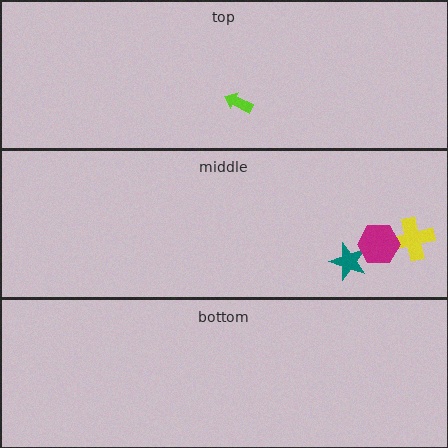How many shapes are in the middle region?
3.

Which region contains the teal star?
The middle region.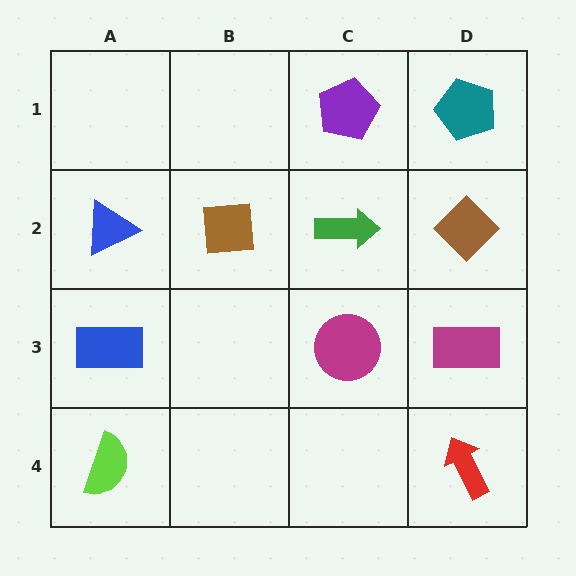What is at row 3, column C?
A magenta circle.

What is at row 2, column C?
A green arrow.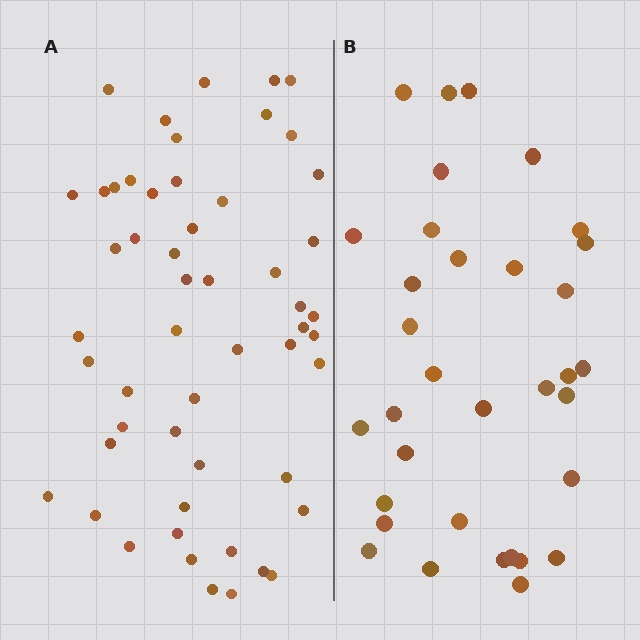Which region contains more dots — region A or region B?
Region A (the left region) has more dots.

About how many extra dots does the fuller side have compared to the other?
Region A has approximately 20 more dots than region B.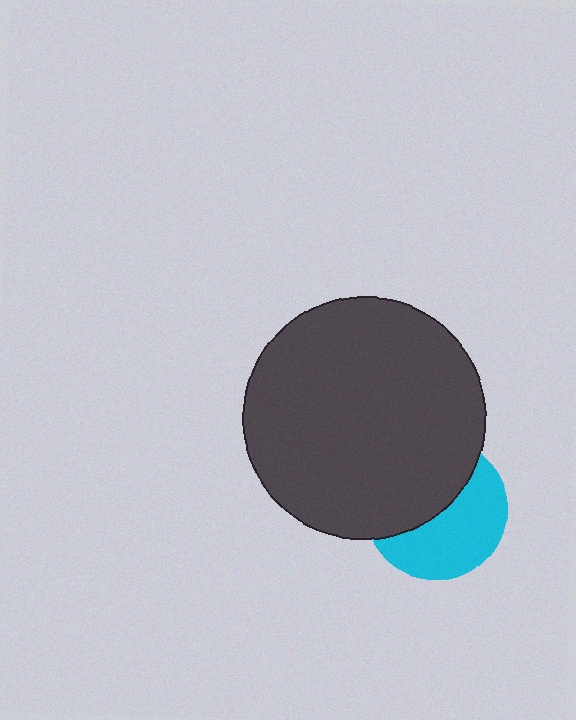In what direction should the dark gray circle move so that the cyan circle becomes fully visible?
The dark gray circle should move toward the upper-left. That is the shortest direction to clear the overlap and leave the cyan circle fully visible.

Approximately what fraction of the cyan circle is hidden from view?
Roughly 49% of the cyan circle is hidden behind the dark gray circle.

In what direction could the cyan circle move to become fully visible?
The cyan circle could move toward the lower-right. That would shift it out from behind the dark gray circle entirely.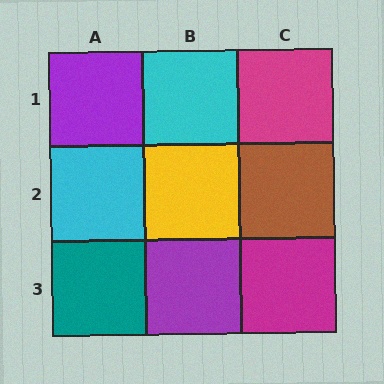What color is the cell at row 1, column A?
Purple.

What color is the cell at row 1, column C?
Magenta.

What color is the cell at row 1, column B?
Cyan.